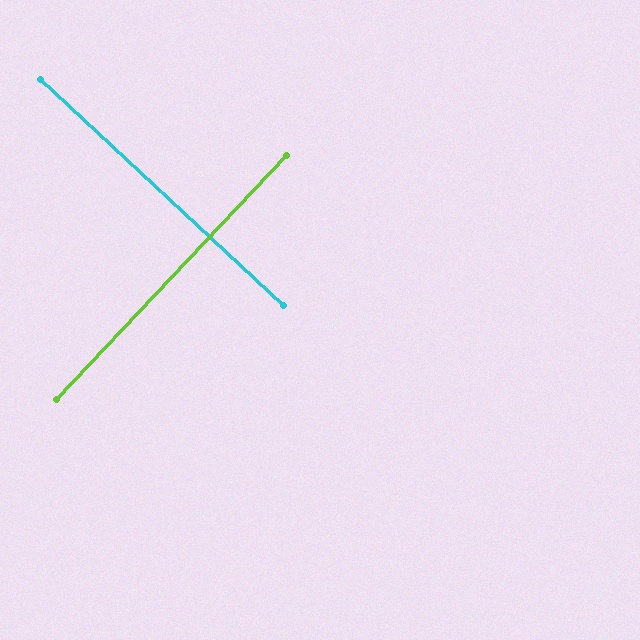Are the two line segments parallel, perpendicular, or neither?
Perpendicular — they meet at approximately 90°.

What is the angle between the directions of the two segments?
Approximately 90 degrees.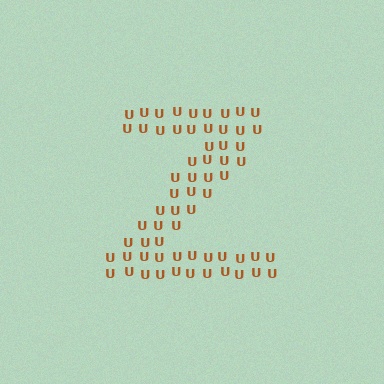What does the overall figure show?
The overall figure shows the letter Z.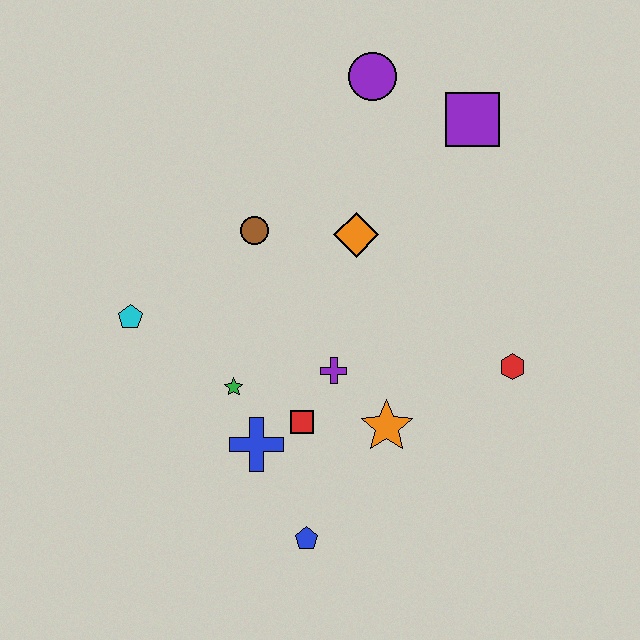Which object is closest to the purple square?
The purple circle is closest to the purple square.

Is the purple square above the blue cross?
Yes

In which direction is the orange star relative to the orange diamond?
The orange star is below the orange diamond.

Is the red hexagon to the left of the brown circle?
No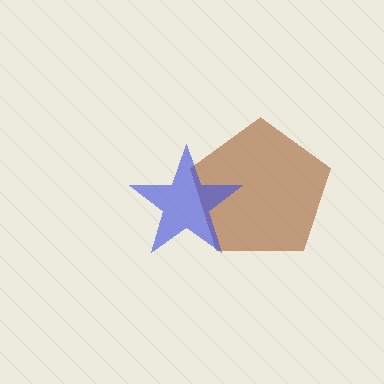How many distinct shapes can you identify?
There are 2 distinct shapes: a brown pentagon, a blue star.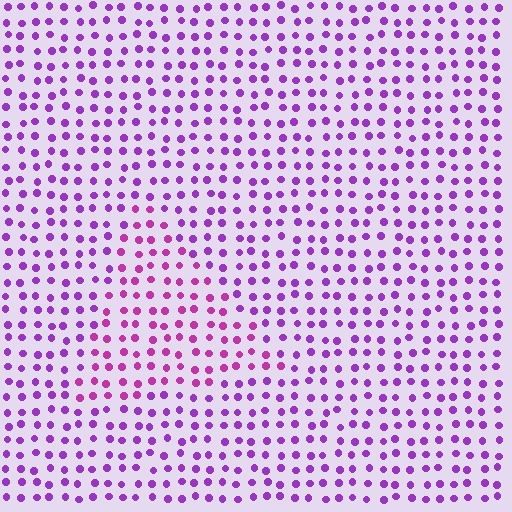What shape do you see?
I see a triangle.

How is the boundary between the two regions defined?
The boundary is defined purely by a slight shift in hue (about 29 degrees). Spacing, size, and orientation are identical on both sides.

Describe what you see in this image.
The image is filled with small purple elements in a uniform arrangement. A triangle-shaped region is visible where the elements are tinted to a slightly different hue, forming a subtle color boundary.